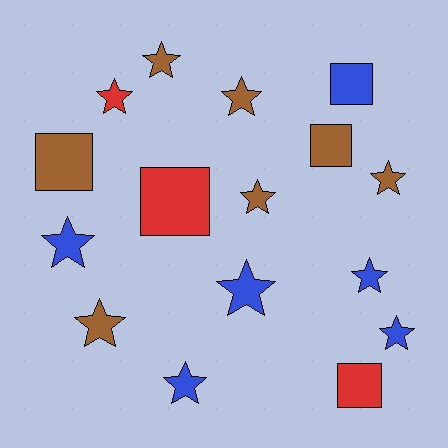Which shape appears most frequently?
Star, with 11 objects.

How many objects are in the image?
There are 16 objects.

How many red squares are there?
There are 2 red squares.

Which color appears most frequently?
Brown, with 7 objects.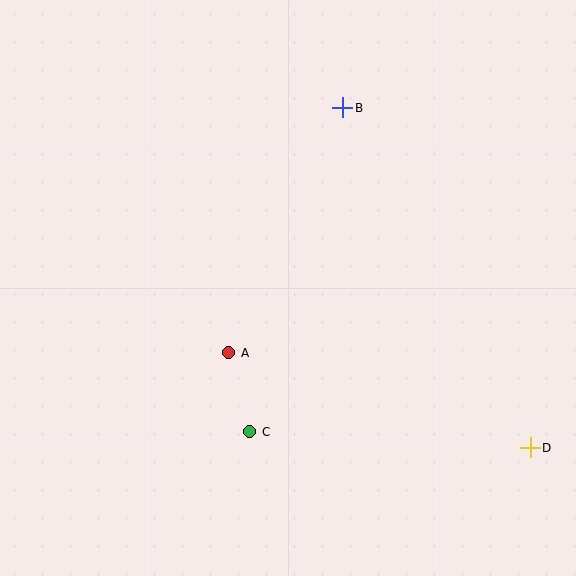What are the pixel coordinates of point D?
Point D is at (530, 448).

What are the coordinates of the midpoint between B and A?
The midpoint between B and A is at (286, 230).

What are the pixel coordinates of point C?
Point C is at (250, 432).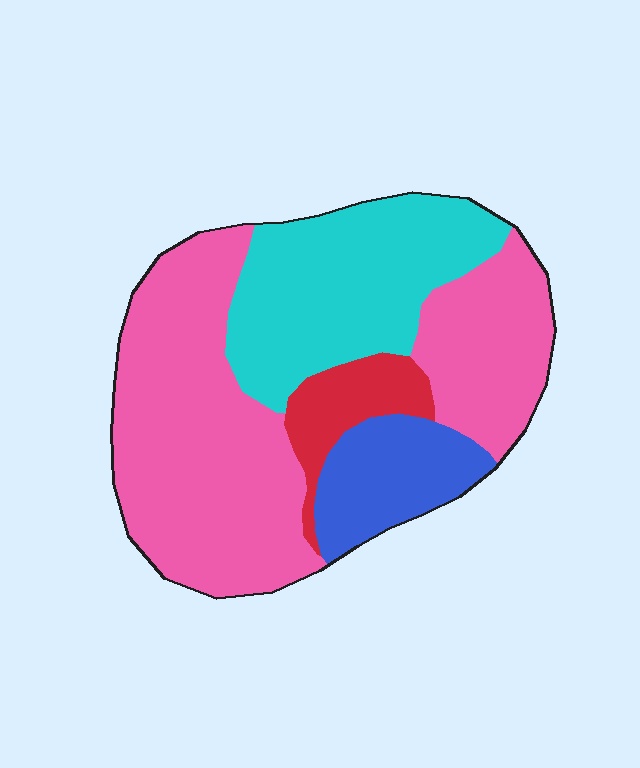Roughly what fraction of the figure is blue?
Blue takes up about one eighth (1/8) of the figure.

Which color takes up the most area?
Pink, at roughly 55%.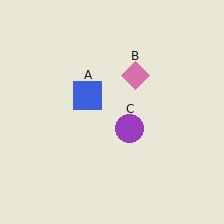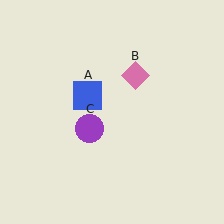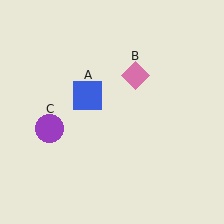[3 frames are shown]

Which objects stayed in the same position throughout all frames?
Blue square (object A) and pink diamond (object B) remained stationary.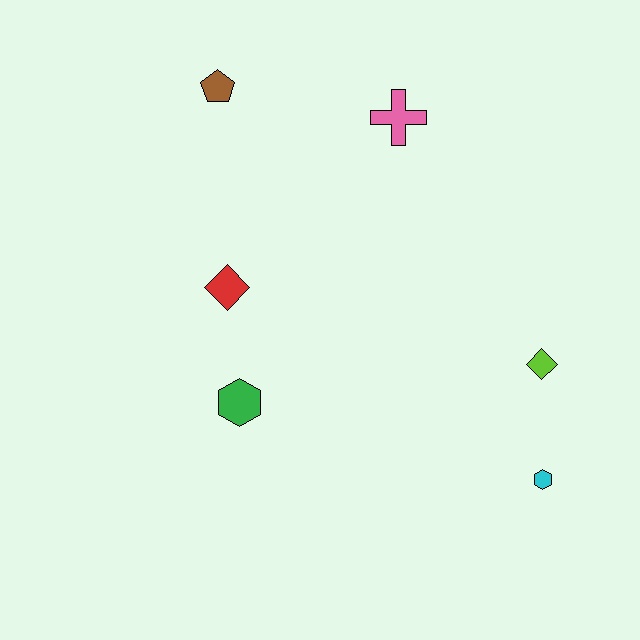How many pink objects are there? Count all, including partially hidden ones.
There is 1 pink object.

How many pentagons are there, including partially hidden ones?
There is 1 pentagon.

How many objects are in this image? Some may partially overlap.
There are 6 objects.